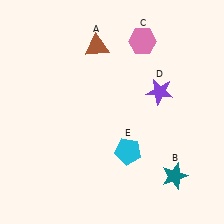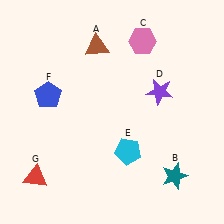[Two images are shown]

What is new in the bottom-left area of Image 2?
A red triangle (G) was added in the bottom-left area of Image 2.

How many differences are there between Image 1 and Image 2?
There are 2 differences between the two images.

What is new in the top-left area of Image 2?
A blue pentagon (F) was added in the top-left area of Image 2.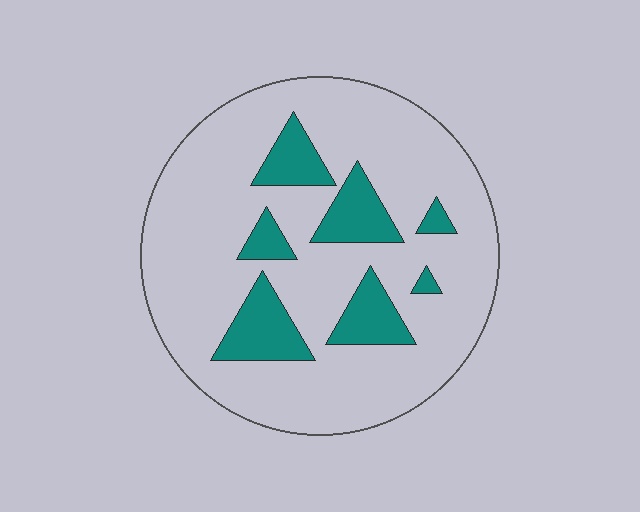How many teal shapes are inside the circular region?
7.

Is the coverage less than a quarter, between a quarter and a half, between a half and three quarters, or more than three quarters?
Less than a quarter.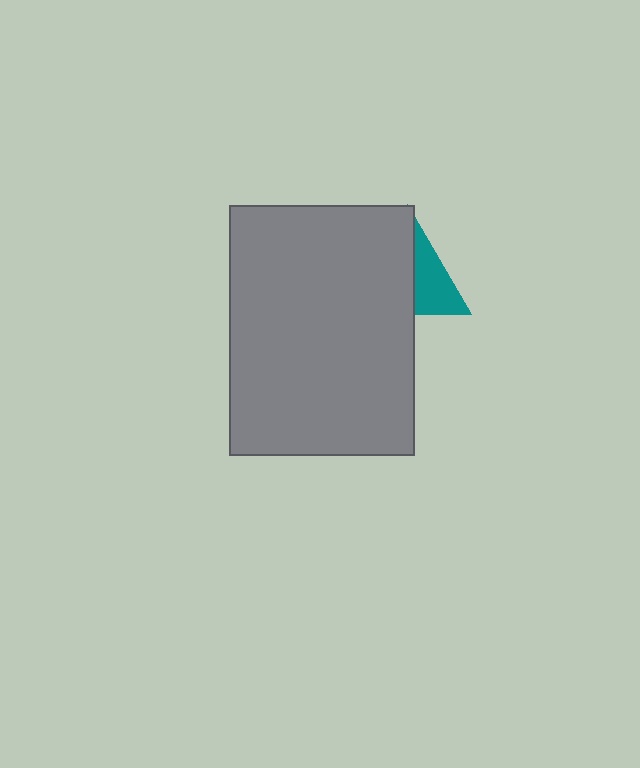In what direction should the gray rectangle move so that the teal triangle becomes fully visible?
The gray rectangle should move left. That is the shortest direction to clear the overlap and leave the teal triangle fully visible.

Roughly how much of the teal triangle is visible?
A small part of it is visible (roughly 38%).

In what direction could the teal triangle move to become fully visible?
The teal triangle could move right. That would shift it out from behind the gray rectangle entirely.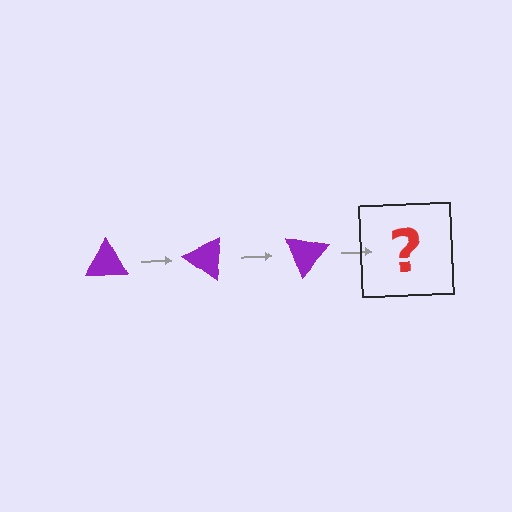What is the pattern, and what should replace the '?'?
The pattern is that the triangle rotates 35 degrees each step. The '?' should be a purple triangle rotated 105 degrees.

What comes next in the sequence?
The next element should be a purple triangle rotated 105 degrees.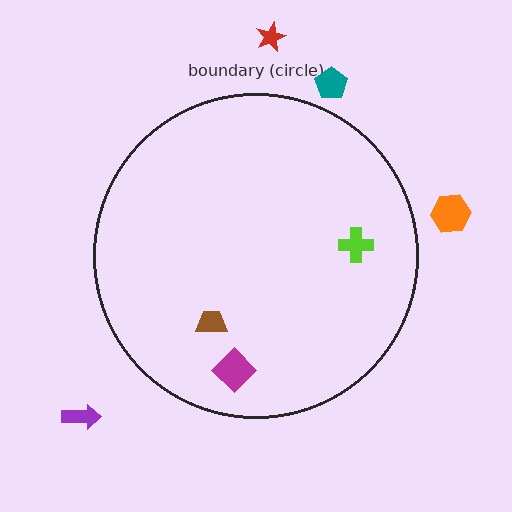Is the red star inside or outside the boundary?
Outside.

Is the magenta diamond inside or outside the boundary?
Inside.